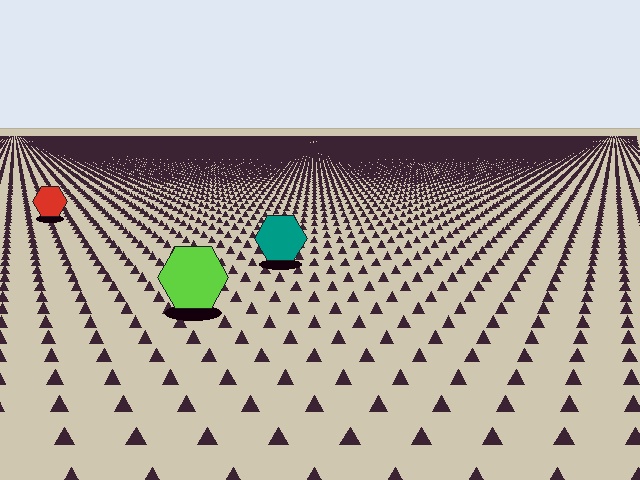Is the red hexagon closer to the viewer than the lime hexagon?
No. The lime hexagon is closer — you can tell from the texture gradient: the ground texture is coarser near it.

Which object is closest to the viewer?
The lime hexagon is closest. The texture marks near it are larger and more spread out.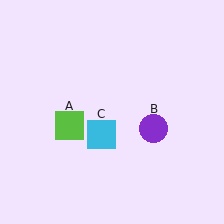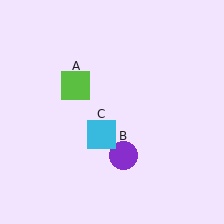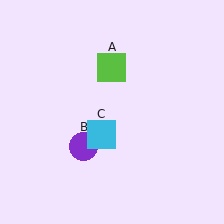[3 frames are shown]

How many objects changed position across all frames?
2 objects changed position: lime square (object A), purple circle (object B).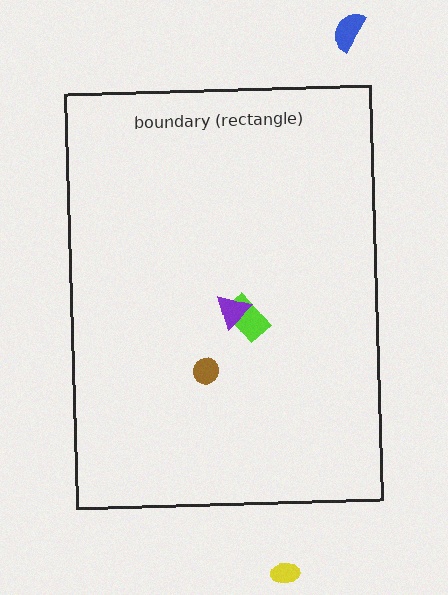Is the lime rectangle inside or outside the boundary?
Inside.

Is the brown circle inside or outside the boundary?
Inside.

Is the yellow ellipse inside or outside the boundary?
Outside.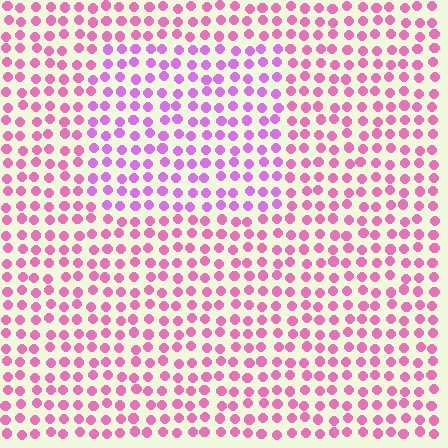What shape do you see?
I see a rectangle.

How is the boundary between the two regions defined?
The boundary is defined purely by a slight shift in hue (about 32 degrees). Spacing, size, and orientation are identical on both sides.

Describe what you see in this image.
The image is filled with small pink elements in a uniform arrangement. A rectangle-shaped region is visible where the elements are tinted to a slightly different hue, forming a subtle color boundary.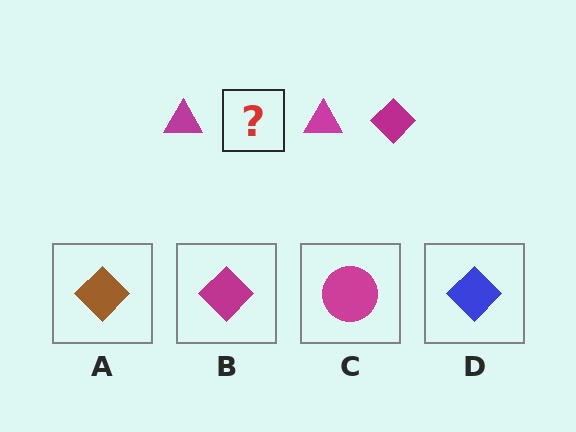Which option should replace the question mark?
Option B.